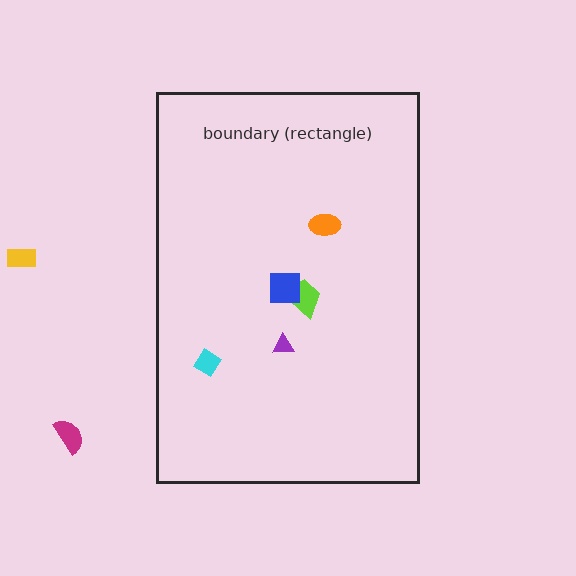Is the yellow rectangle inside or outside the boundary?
Outside.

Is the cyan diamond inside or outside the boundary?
Inside.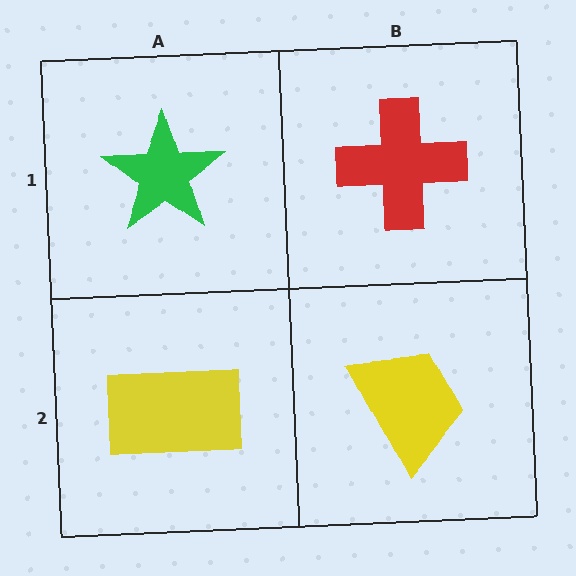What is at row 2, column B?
A yellow trapezoid.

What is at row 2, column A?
A yellow rectangle.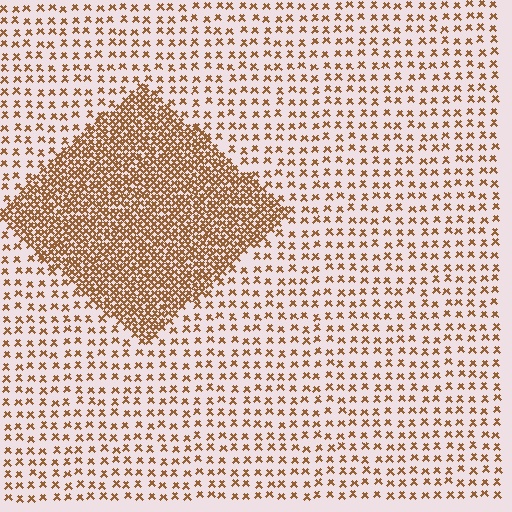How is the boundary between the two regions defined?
The boundary is defined by a change in element density (approximately 3.0x ratio). All elements are the same color, size, and shape.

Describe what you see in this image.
The image contains small brown elements arranged at two different densities. A diamond-shaped region is visible where the elements are more densely packed than the surrounding area.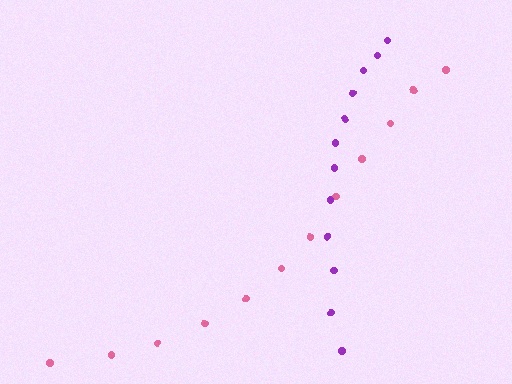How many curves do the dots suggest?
There are 2 distinct paths.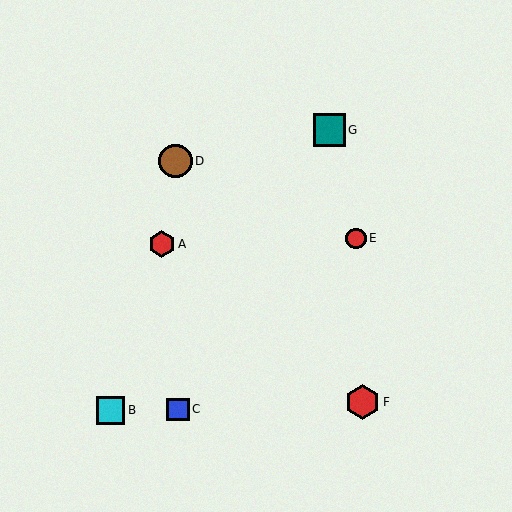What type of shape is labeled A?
Shape A is a red hexagon.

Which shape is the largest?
The red hexagon (labeled F) is the largest.